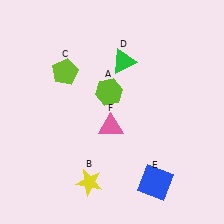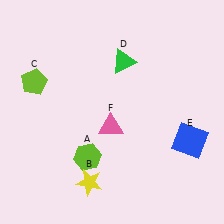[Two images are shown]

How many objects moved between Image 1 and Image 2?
3 objects moved between the two images.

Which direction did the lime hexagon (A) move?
The lime hexagon (A) moved down.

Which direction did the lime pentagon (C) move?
The lime pentagon (C) moved left.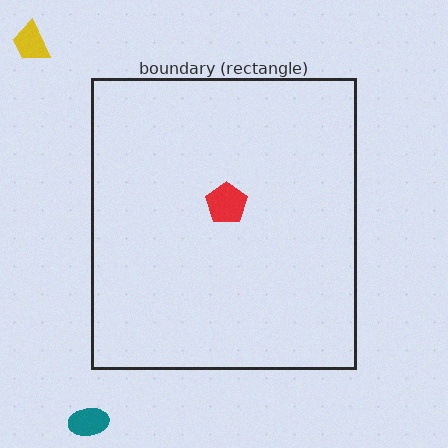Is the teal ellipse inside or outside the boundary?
Outside.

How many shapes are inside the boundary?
1 inside, 2 outside.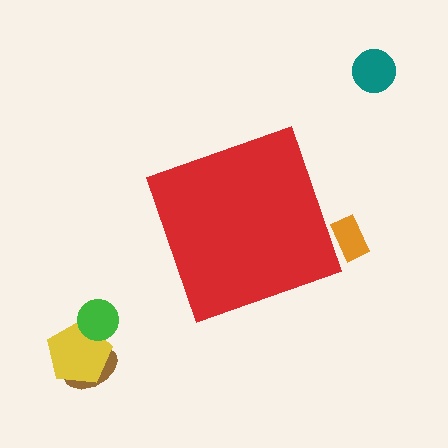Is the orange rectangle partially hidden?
Yes, the orange rectangle is partially hidden behind the red diamond.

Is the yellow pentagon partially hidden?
No, the yellow pentagon is fully visible.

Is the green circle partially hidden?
No, the green circle is fully visible.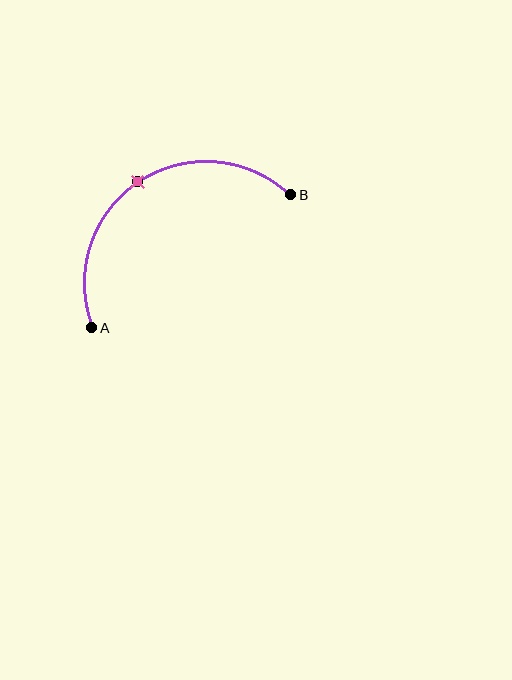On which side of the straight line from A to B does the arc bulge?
The arc bulges above and to the left of the straight line connecting A and B.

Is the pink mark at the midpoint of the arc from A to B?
Yes. The pink mark lies on the arc at equal arc-length from both A and B — it is the arc midpoint.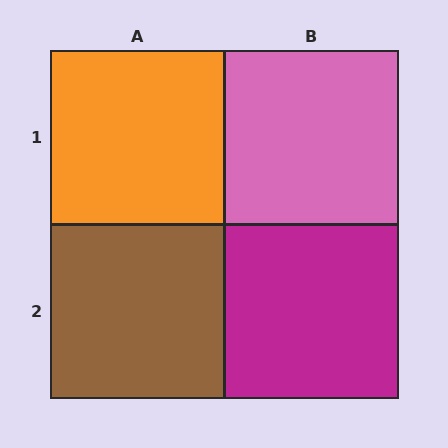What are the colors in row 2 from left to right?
Brown, magenta.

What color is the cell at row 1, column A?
Orange.